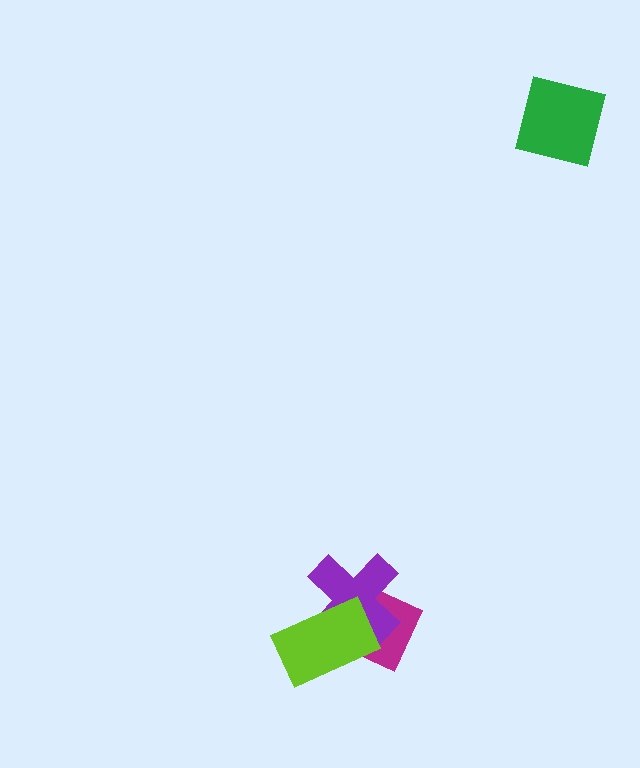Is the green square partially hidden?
No, no other shape covers it.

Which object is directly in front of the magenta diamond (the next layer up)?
The purple cross is directly in front of the magenta diamond.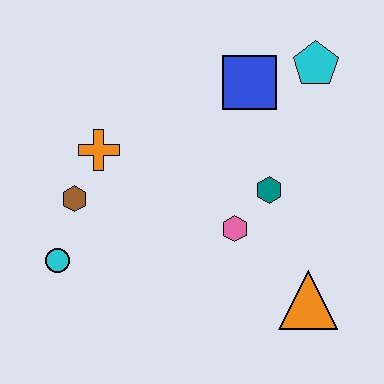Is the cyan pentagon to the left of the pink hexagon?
No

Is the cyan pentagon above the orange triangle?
Yes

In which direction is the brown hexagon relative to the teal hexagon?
The brown hexagon is to the left of the teal hexagon.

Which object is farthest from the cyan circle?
The cyan pentagon is farthest from the cyan circle.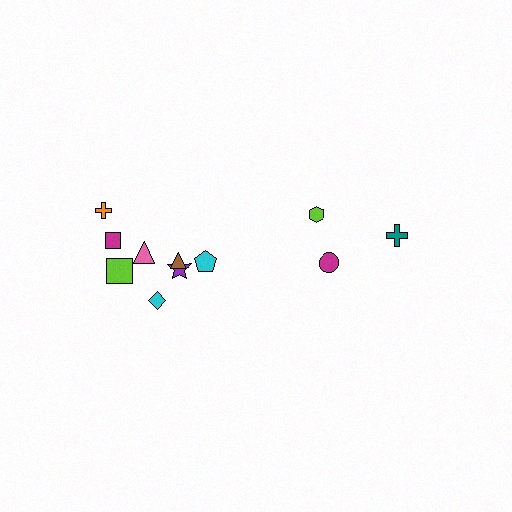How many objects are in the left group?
There are 8 objects.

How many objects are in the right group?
There are 3 objects.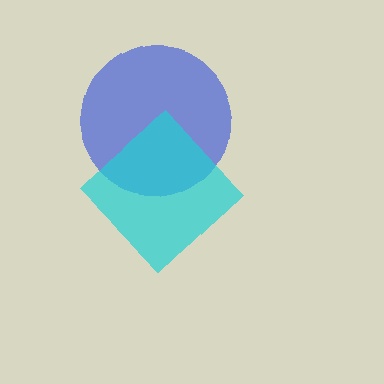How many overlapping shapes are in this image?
There are 2 overlapping shapes in the image.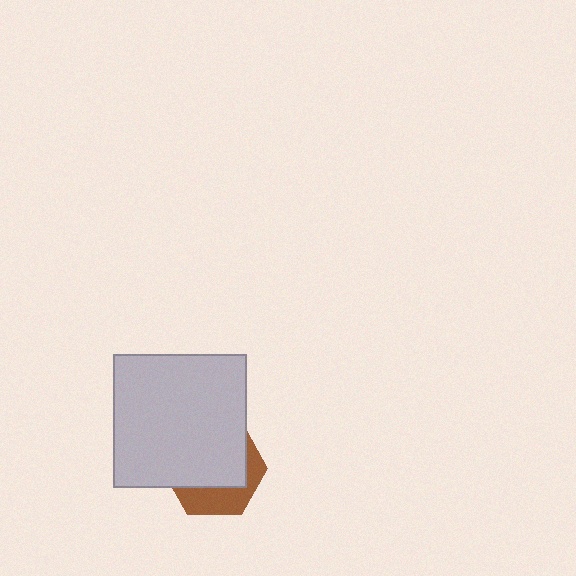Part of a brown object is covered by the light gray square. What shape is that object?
It is a hexagon.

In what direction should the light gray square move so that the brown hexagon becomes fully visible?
The light gray square should move up. That is the shortest direction to clear the overlap and leave the brown hexagon fully visible.